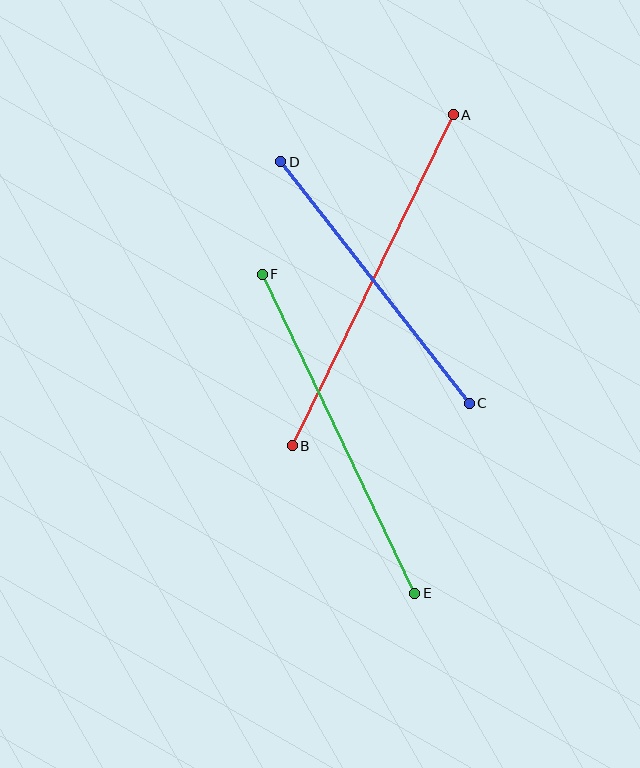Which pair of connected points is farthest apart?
Points A and B are farthest apart.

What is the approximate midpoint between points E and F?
The midpoint is at approximately (339, 434) pixels.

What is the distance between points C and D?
The distance is approximately 306 pixels.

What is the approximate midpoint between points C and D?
The midpoint is at approximately (375, 283) pixels.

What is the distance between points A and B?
The distance is approximately 368 pixels.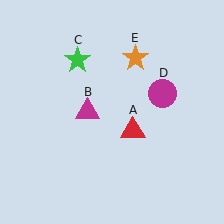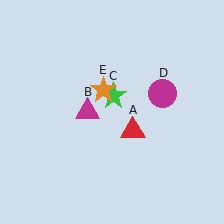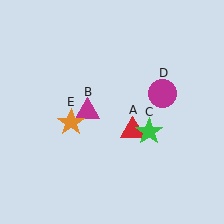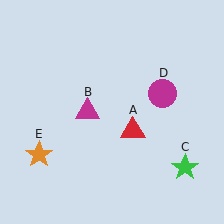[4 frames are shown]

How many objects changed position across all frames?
2 objects changed position: green star (object C), orange star (object E).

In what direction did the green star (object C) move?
The green star (object C) moved down and to the right.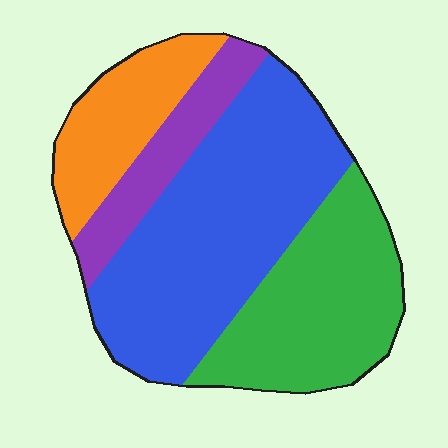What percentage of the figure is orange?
Orange takes up less than a sixth of the figure.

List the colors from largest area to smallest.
From largest to smallest: blue, green, orange, purple.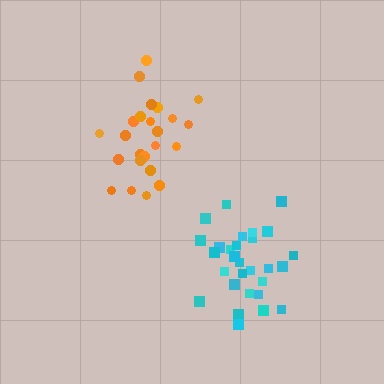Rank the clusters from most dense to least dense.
cyan, orange.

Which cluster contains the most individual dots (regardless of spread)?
Cyan (29).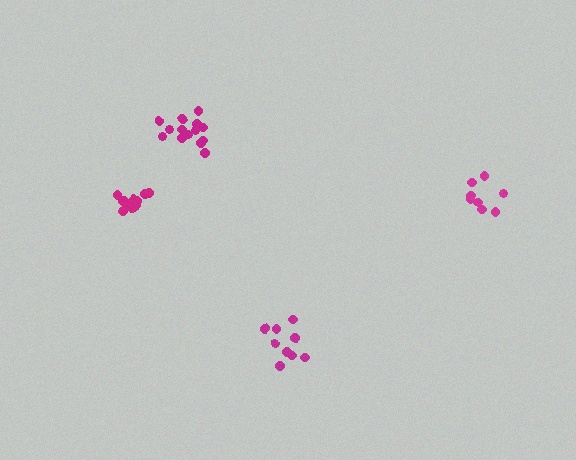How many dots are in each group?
Group 1: 13 dots, Group 2: 9 dots, Group 3: 14 dots, Group 4: 8 dots (44 total).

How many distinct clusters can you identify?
There are 4 distinct clusters.